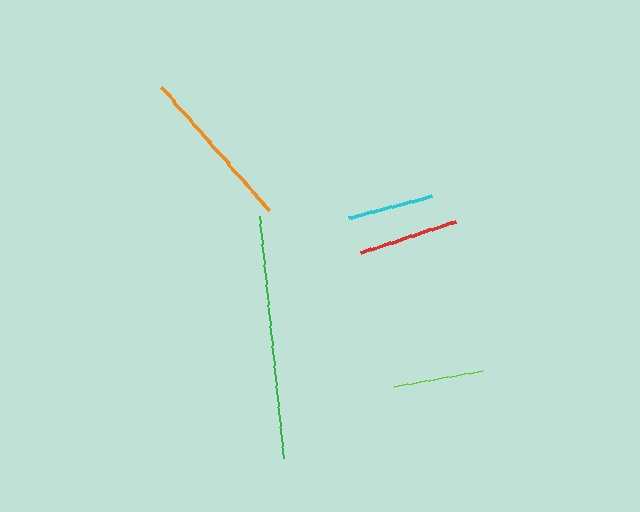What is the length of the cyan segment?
The cyan segment is approximately 86 pixels long.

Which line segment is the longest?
The green line is the longest at approximately 244 pixels.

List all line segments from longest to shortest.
From longest to shortest: green, orange, red, lime, cyan.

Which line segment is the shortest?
The cyan line is the shortest at approximately 86 pixels.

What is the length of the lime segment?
The lime segment is approximately 90 pixels long.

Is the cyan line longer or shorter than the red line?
The red line is longer than the cyan line.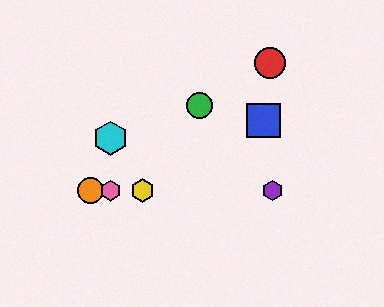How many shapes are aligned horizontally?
4 shapes (the yellow hexagon, the purple hexagon, the orange circle, the pink hexagon) are aligned horizontally.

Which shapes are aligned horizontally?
The yellow hexagon, the purple hexagon, the orange circle, the pink hexagon are aligned horizontally.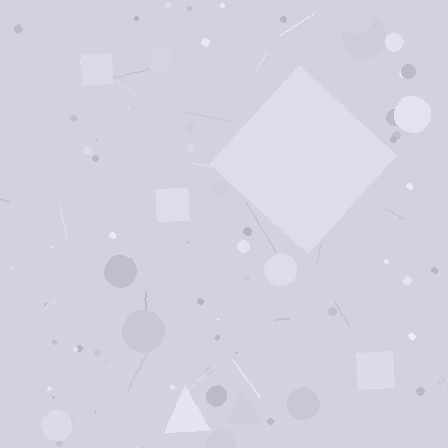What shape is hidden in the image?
A diamond is hidden in the image.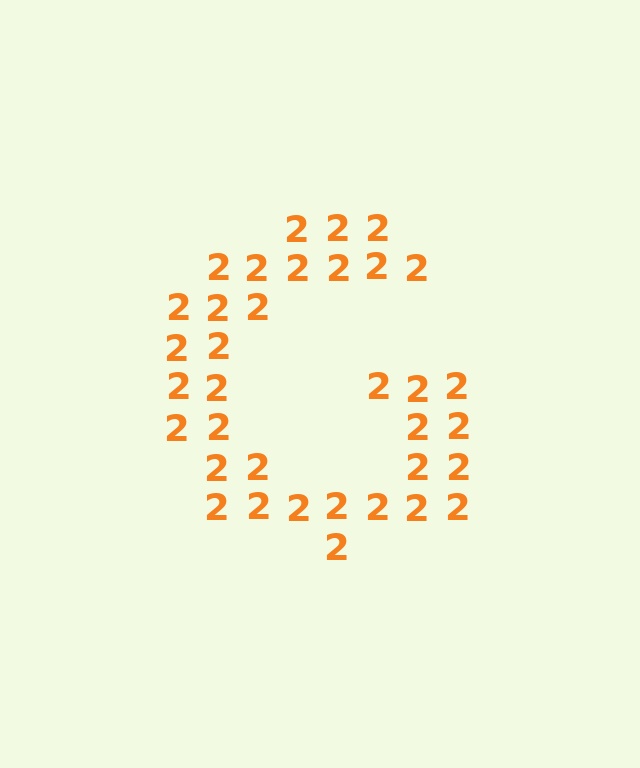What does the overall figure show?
The overall figure shows the letter G.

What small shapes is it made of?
It is made of small digit 2's.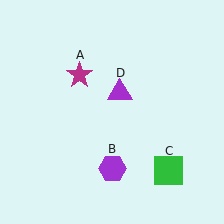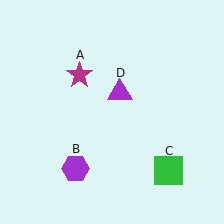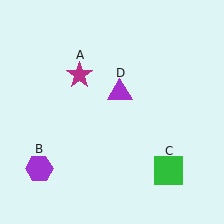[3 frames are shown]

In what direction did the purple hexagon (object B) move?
The purple hexagon (object B) moved left.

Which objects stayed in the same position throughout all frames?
Magenta star (object A) and green square (object C) and purple triangle (object D) remained stationary.